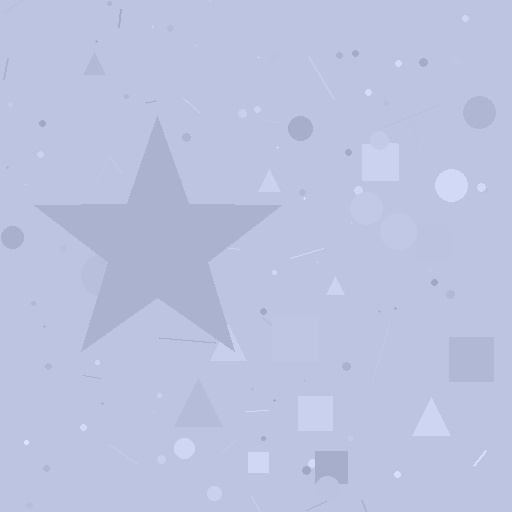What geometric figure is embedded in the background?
A star is embedded in the background.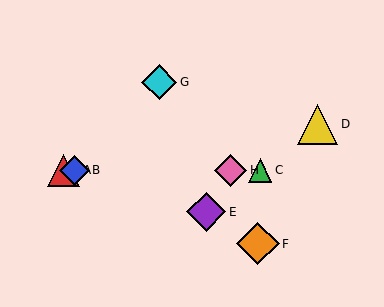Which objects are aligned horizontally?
Objects A, B, C, H are aligned horizontally.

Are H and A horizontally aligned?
Yes, both are at y≈170.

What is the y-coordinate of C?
Object C is at y≈170.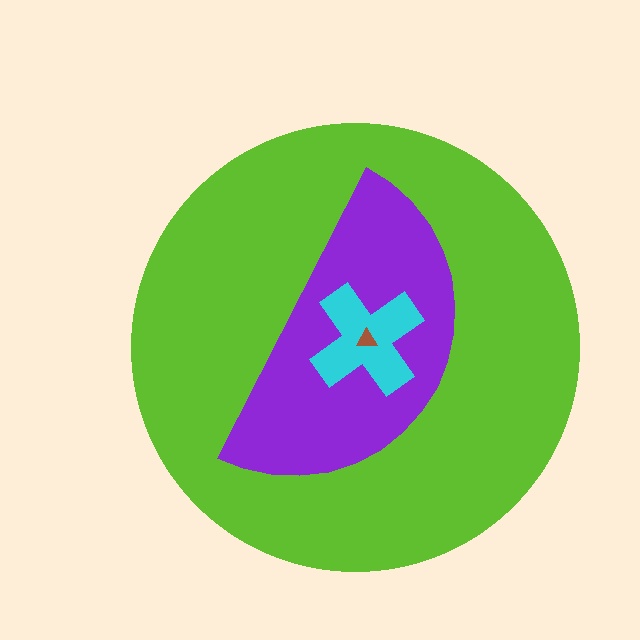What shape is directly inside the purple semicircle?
The cyan cross.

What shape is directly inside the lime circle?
The purple semicircle.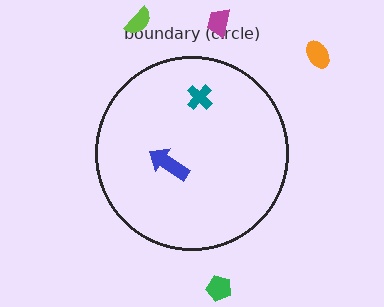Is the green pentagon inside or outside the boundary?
Outside.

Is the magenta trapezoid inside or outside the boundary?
Outside.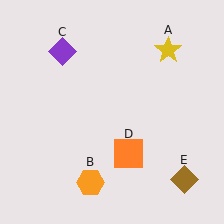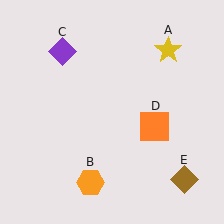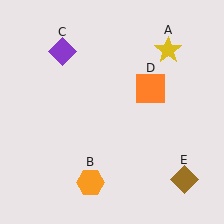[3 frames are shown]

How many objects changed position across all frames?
1 object changed position: orange square (object D).